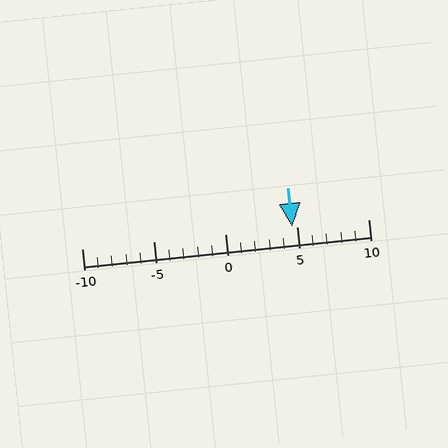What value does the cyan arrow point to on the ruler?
The cyan arrow points to approximately 5.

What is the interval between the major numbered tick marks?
The major tick marks are spaced 5 units apart.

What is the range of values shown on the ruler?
The ruler shows values from -10 to 10.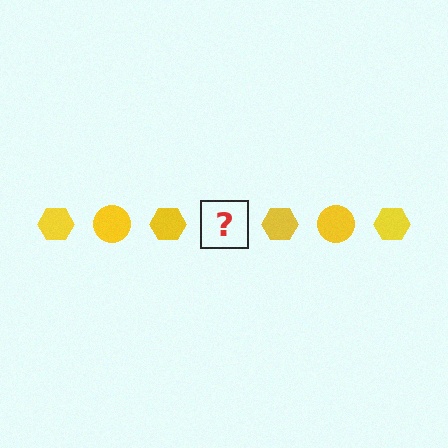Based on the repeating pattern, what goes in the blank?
The blank should be a yellow circle.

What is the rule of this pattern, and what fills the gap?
The rule is that the pattern cycles through hexagon, circle shapes in yellow. The gap should be filled with a yellow circle.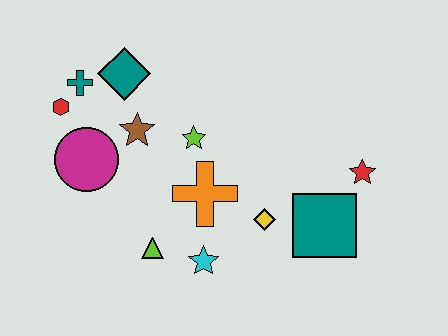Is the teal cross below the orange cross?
No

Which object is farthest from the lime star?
The red star is farthest from the lime star.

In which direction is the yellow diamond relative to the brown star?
The yellow diamond is to the right of the brown star.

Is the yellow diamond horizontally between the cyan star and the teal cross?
No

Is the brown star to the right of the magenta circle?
Yes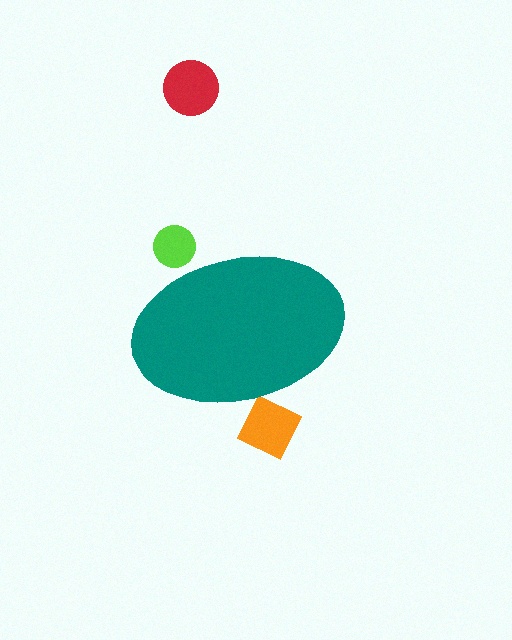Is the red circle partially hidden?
No, the red circle is fully visible.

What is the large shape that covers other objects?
A teal ellipse.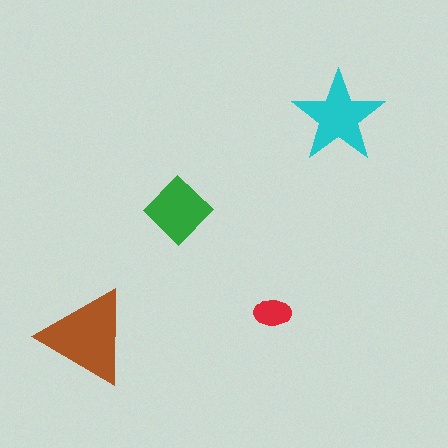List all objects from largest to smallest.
The brown triangle, the cyan star, the green diamond, the red ellipse.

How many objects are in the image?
There are 4 objects in the image.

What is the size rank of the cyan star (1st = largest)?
2nd.